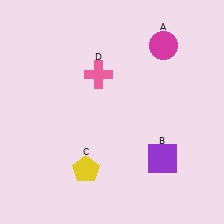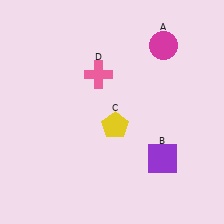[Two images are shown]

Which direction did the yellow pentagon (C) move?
The yellow pentagon (C) moved up.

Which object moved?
The yellow pentagon (C) moved up.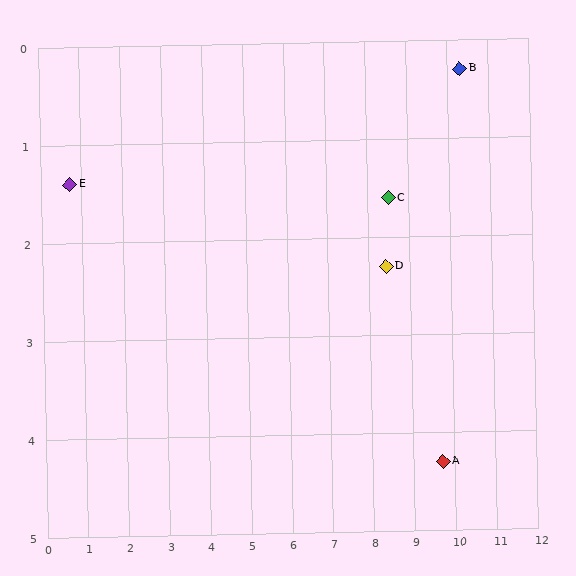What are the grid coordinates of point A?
Point A is at approximately (9.7, 4.3).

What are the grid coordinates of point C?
Point C is at approximately (8.5, 1.6).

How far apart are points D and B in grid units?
Points D and B are about 2.8 grid units apart.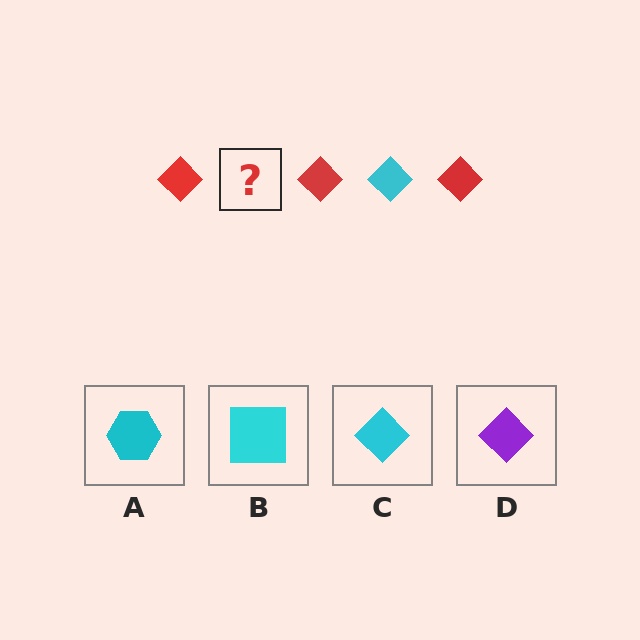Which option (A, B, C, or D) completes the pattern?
C.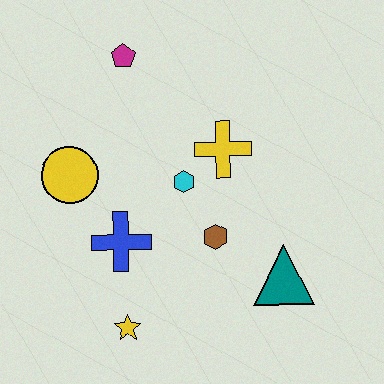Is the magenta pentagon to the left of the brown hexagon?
Yes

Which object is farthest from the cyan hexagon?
The yellow star is farthest from the cyan hexagon.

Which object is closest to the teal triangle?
The brown hexagon is closest to the teal triangle.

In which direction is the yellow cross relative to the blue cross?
The yellow cross is to the right of the blue cross.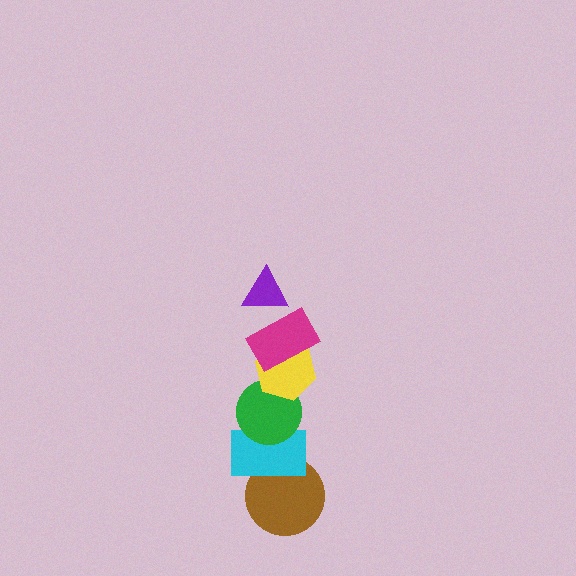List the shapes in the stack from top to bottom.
From top to bottom: the purple triangle, the magenta rectangle, the yellow hexagon, the green circle, the cyan rectangle, the brown circle.